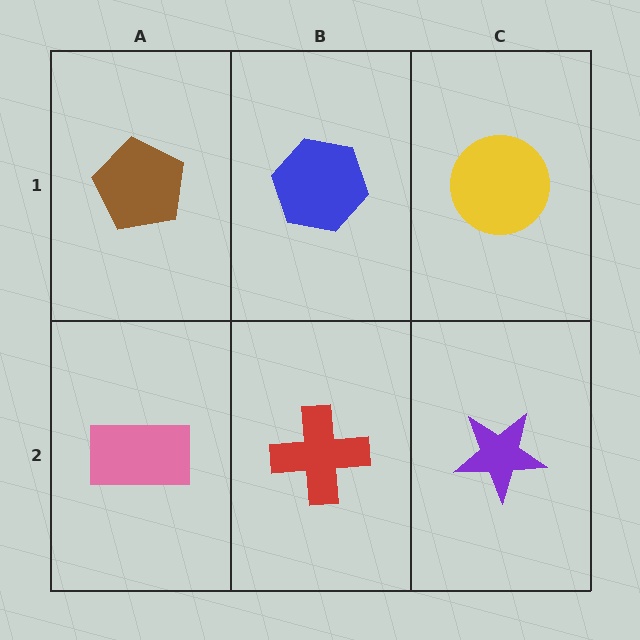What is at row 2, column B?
A red cross.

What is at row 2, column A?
A pink rectangle.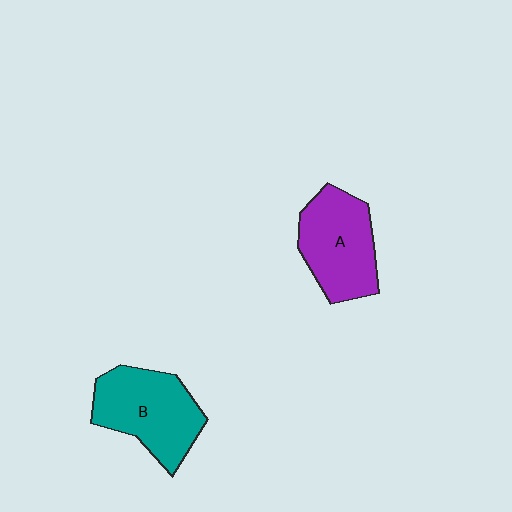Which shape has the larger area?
Shape B (teal).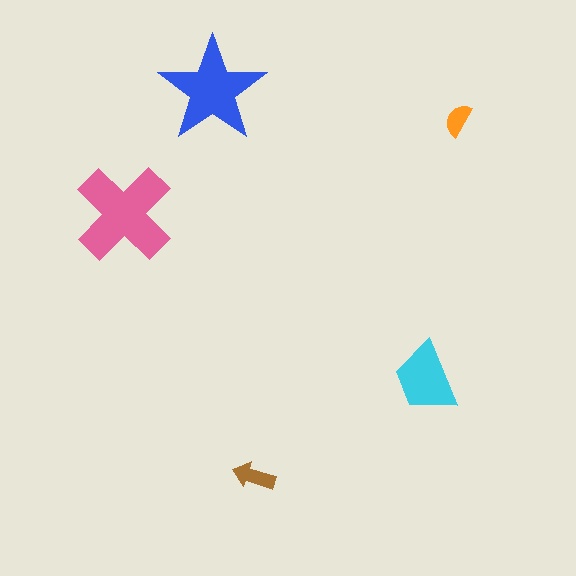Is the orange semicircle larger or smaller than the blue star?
Smaller.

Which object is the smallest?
The orange semicircle.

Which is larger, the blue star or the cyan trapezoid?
The blue star.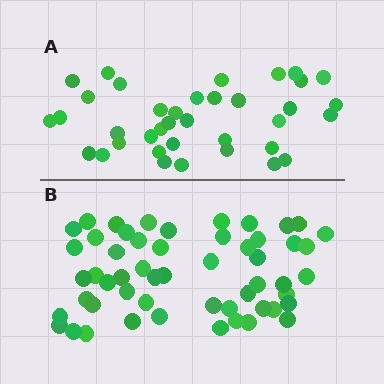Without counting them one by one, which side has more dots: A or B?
Region B (the bottom region) has more dots.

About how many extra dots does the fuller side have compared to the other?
Region B has approximately 15 more dots than region A.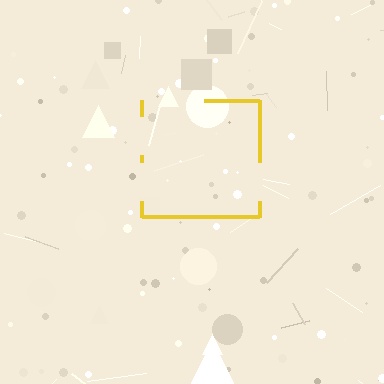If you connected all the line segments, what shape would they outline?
They would outline a square.